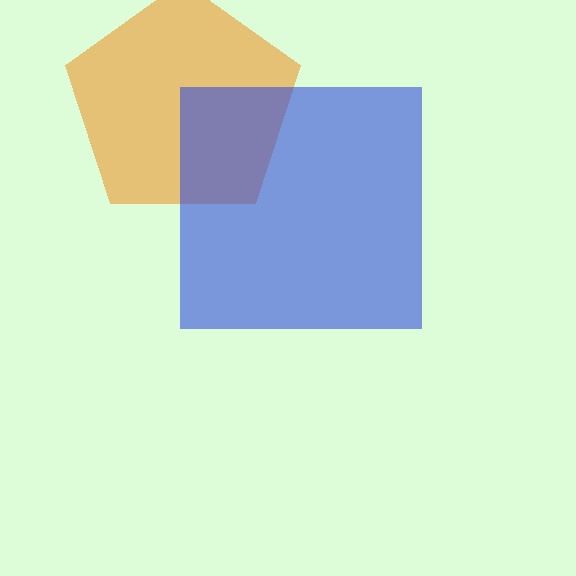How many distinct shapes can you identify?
There are 2 distinct shapes: an orange pentagon, a blue square.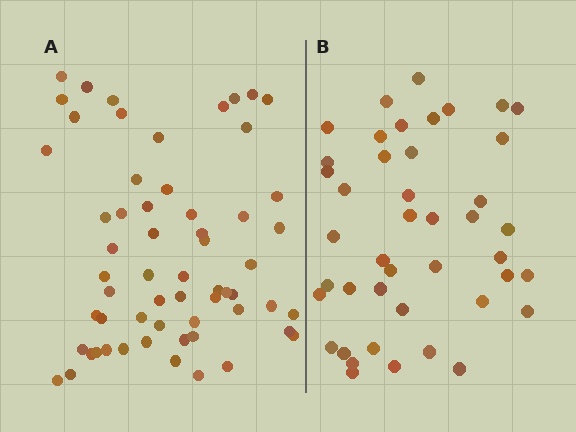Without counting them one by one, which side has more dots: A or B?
Region A (the left region) has more dots.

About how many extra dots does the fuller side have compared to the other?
Region A has approximately 15 more dots than region B.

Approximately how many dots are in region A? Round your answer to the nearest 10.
About 60 dots.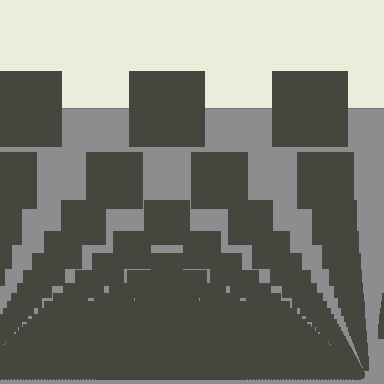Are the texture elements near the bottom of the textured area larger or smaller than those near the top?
Smaller. The gradient is inverted — elements near the bottom are smaller and denser.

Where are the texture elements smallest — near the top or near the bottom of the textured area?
Near the bottom.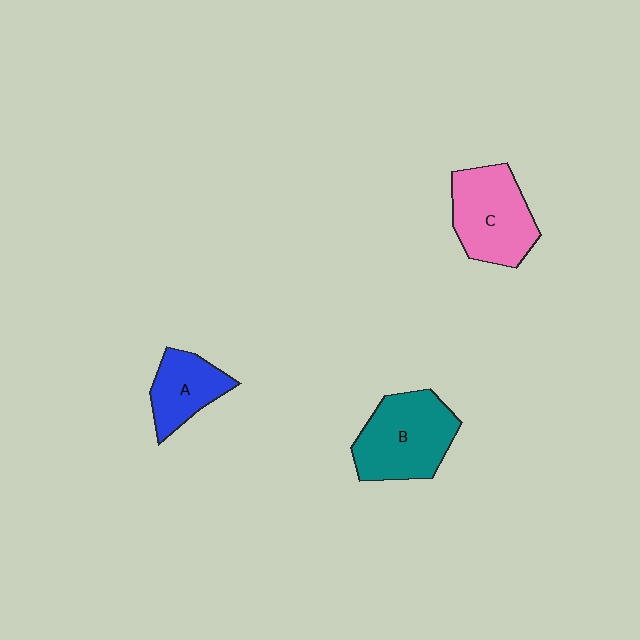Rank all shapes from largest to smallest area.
From largest to smallest: B (teal), C (pink), A (blue).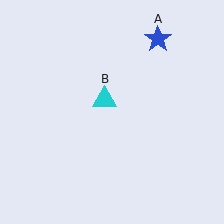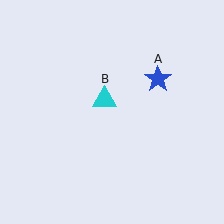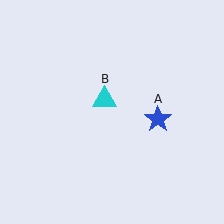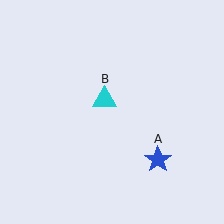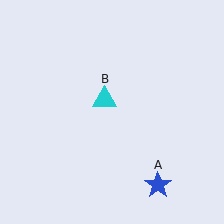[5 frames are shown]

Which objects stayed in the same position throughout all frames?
Cyan triangle (object B) remained stationary.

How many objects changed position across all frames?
1 object changed position: blue star (object A).